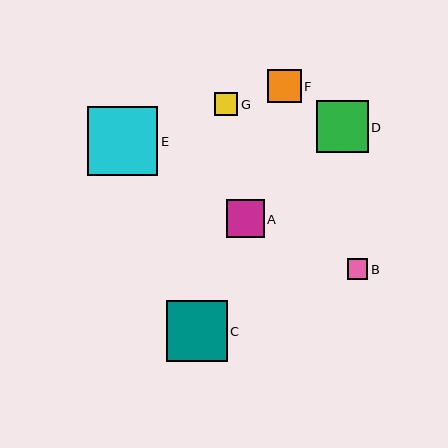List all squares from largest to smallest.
From largest to smallest: E, C, D, A, F, G, B.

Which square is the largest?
Square E is the largest with a size of approximately 70 pixels.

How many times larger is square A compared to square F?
Square A is approximately 1.1 times the size of square F.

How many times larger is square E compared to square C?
Square E is approximately 1.1 times the size of square C.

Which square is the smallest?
Square B is the smallest with a size of approximately 20 pixels.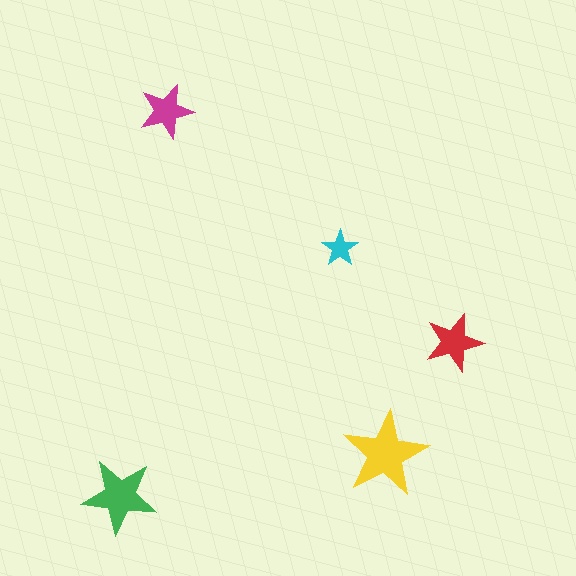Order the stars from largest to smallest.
the yellow one, the green one, the red one, the magenta one, the cyan one.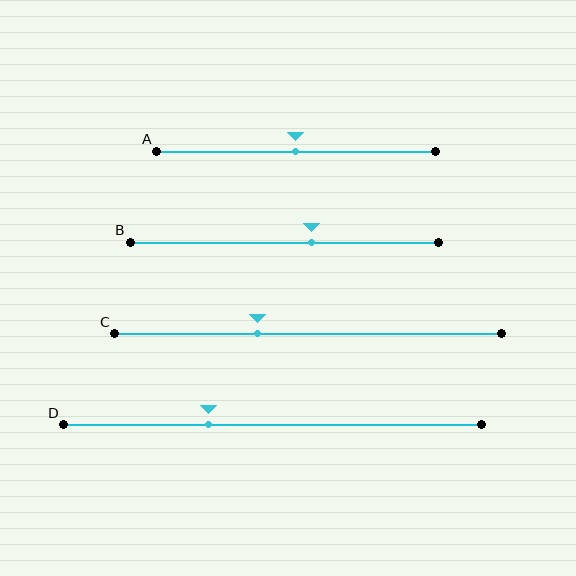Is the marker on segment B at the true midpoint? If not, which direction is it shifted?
No, the marker on segment B is shifted to the right by about 9% of the segment length.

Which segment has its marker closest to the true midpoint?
Segment A has its marker closest to the true midpoint.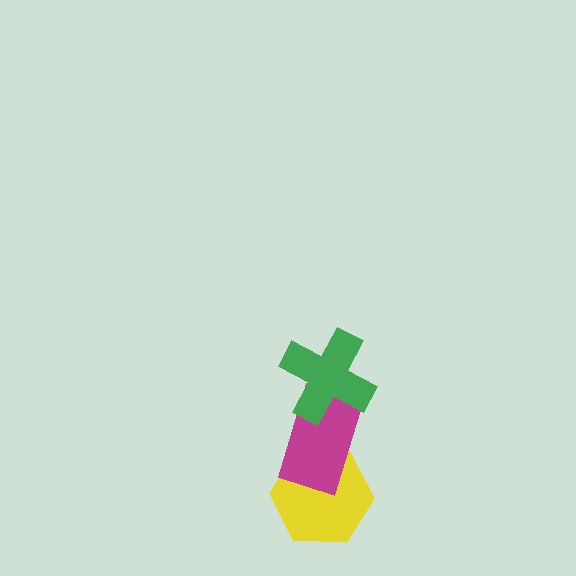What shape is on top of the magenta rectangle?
The green cross is on top of the magenta rectangle.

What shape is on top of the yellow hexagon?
The magenta rectangle is on top of the yellow hexagon.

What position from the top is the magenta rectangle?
The magenta rectangle is 2nd from the top.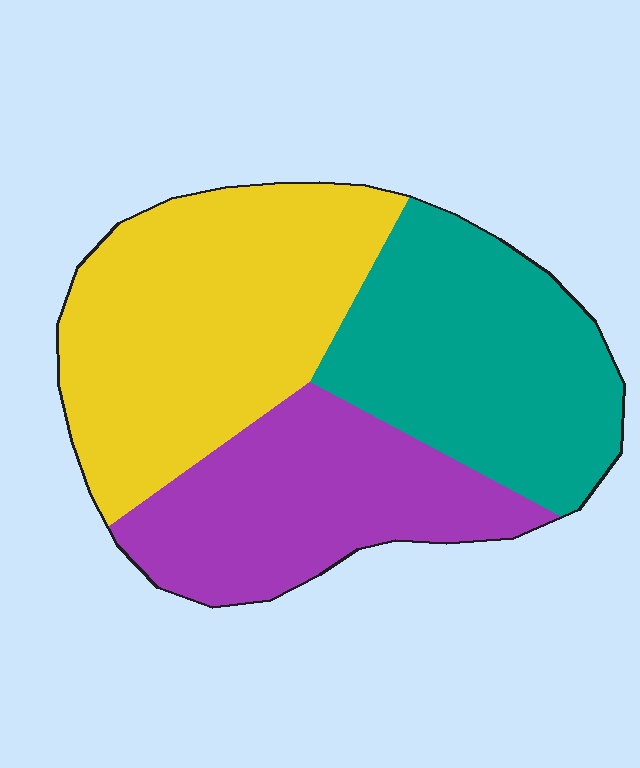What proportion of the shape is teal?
Teal covers roughly 30% of the shape.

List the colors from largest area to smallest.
From largest to smallest: yellow, teal, purple.